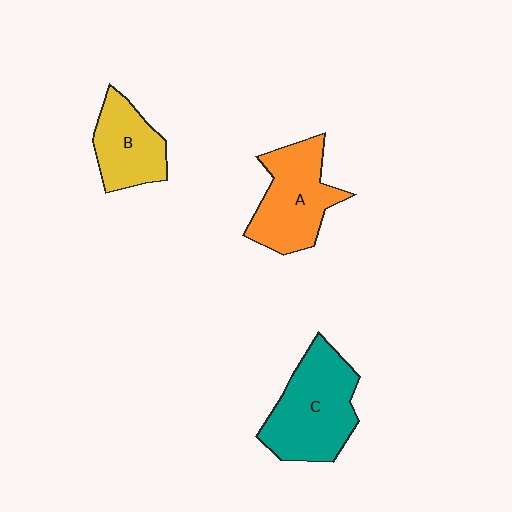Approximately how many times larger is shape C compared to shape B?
Approximately 1.5 times.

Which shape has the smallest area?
Shape B (yellow).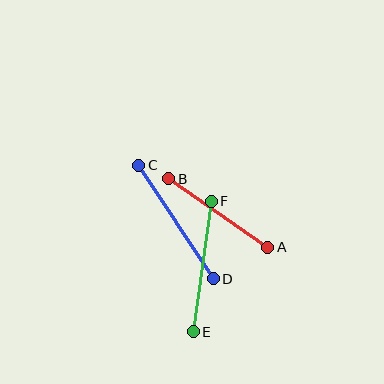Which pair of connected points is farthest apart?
Points C and D are farthest apart.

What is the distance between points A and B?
The distance is approximately 120 pixels.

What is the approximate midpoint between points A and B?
The midpoint is at approximately (218, 213) pixels.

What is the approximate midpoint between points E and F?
The midpoint is at approximately (202, 266) pixels.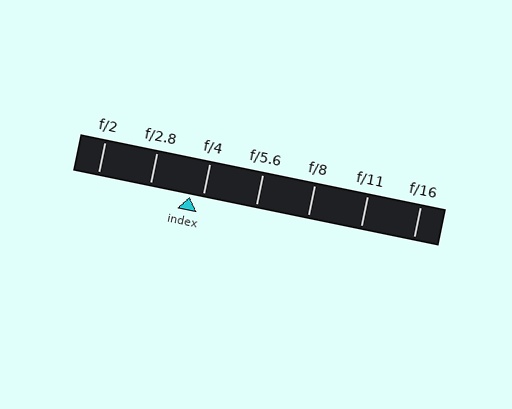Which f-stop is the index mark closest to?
The index mark is closest to f/4.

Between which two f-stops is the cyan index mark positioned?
The index mark is between f/2.8 and f/4.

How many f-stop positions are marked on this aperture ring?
There are 7 f-stop positions marked.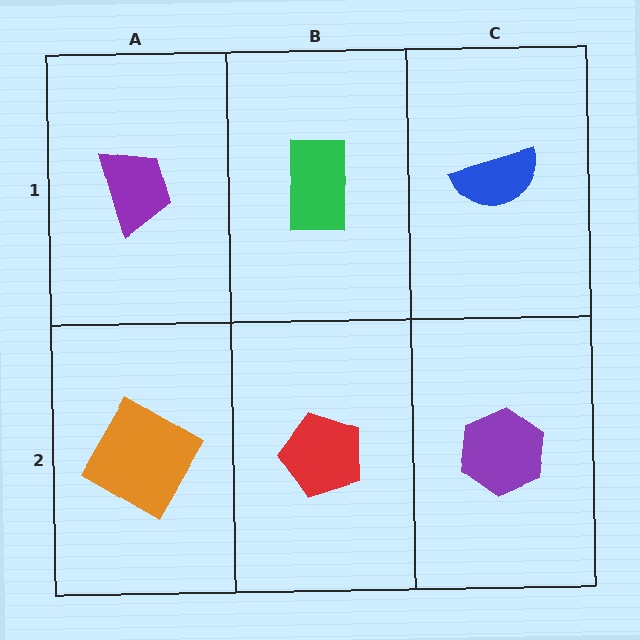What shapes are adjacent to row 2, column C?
A blue semicircle (row 1, column C), a red pentagon (row 2, column B).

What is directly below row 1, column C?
A purple hexagon.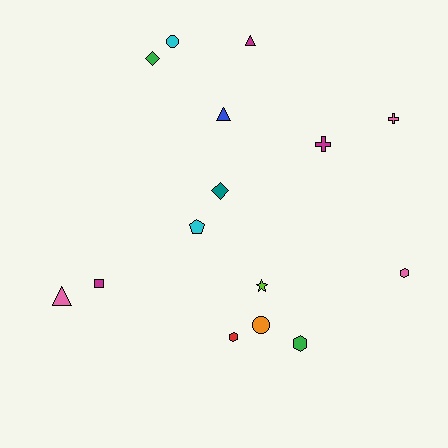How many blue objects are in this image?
There is 1 blue object.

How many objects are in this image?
There are 15 objects.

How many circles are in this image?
There are 2 circles.